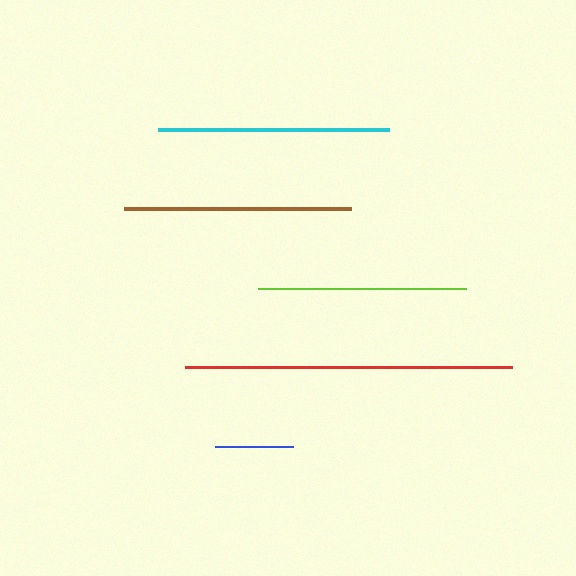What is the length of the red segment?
The red segment is approximately 327 pixels long.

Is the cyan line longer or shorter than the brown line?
The cyan line is longer than the brown line.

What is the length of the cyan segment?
The cyan segment is approximately 231 pixels long.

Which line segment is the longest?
The red line is the longest at approximately 327 pixels.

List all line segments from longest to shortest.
From longest to shortest: red, cyan, brown, lime, blue.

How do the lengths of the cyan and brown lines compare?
The cyan and brown lines are approximately the same length.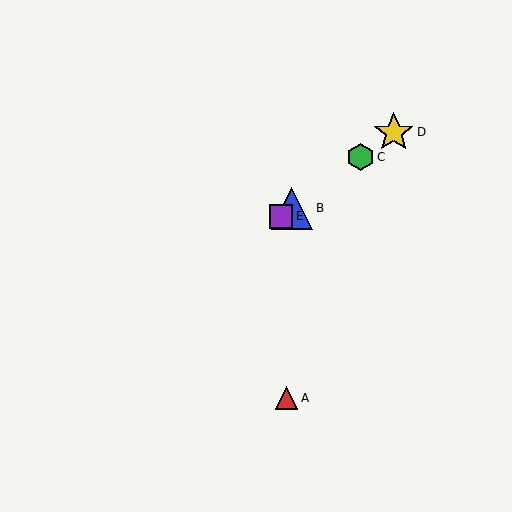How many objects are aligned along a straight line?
4 objects (B, C, D, E) are aligned along a straight line.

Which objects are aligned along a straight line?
Objects B, C, D, E are aligned along a straight line.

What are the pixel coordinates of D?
Object D is at (394, 133).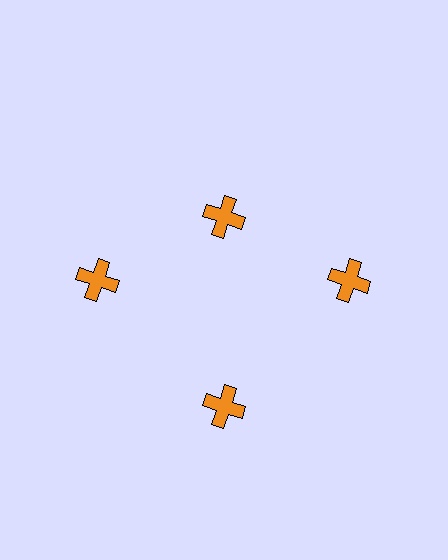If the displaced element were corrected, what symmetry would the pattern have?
It would have 4-fold rotational symmetry — the pattern would map onto itself every 90 degrees.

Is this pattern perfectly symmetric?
No. The 4 orange crosses are arranged in a ring, but one element near the 12 o'clock position is pulled inward toward the center, breaking the 4-fold rotational symmetry.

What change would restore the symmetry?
The symmetry would be restored by moving it outward, back onto the ring so that all 4 crosses sit at equal angles and equal distance from the center.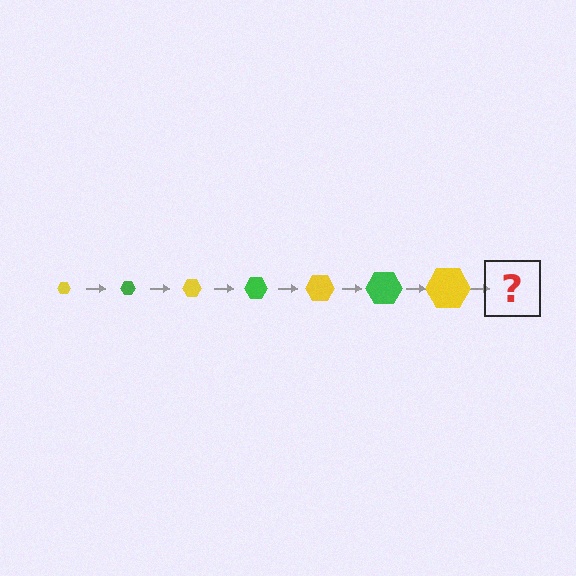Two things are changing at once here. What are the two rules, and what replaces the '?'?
The two rules are that the hexagon grows larger each step and the color cycles through yellow and green. The '?' should be a green hexagon, larger than the previous one.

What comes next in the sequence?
The next element should be a green hexagon, larger than the previous one.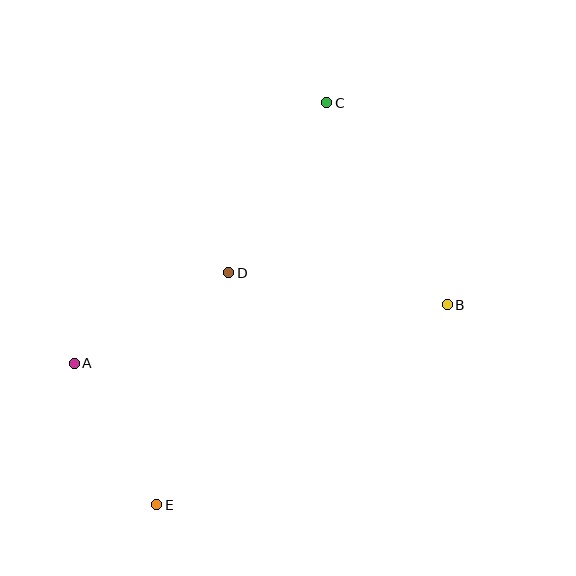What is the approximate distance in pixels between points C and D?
The distance between C and D is approximately 196 pixels.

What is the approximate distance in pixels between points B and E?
The distance between B and E is approximately 353 pixels.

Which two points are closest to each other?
Points A and E are closest to each other.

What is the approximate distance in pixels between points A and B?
The distance between A and B is approximately 378 pixels.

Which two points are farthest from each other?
Points C and E are farthest from each other.